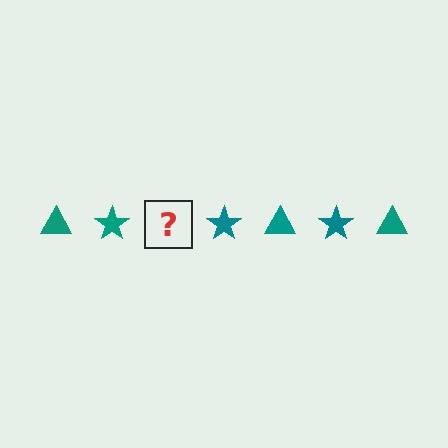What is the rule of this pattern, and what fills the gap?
The rule is that the pattern cycles through triangle, star shapes in teal. The gap should be filled with a teal triangle.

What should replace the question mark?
The question mark should be replaced with a teal triangle.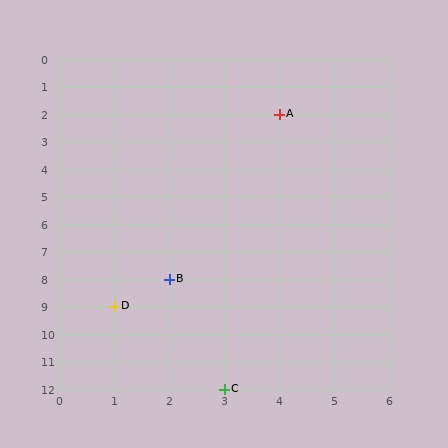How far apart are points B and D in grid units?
Points B and D are 1 column and 1 row apart (about 1.4 grid units diagonally).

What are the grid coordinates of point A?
Point A is at grid coordinates (4, 2).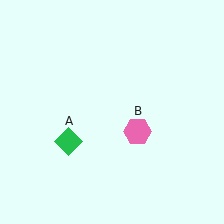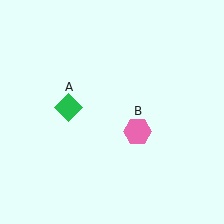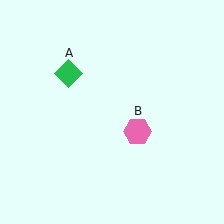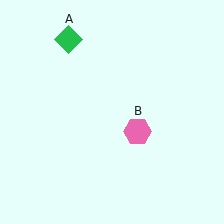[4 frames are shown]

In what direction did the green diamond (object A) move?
The green diamond (object A) moved up.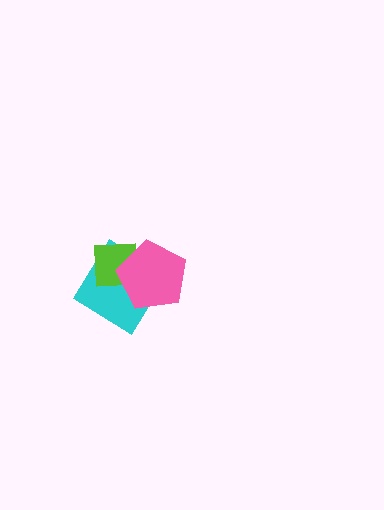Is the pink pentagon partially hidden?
No, no other shape covers it.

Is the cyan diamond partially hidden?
Yes, it is partially covered by another shape.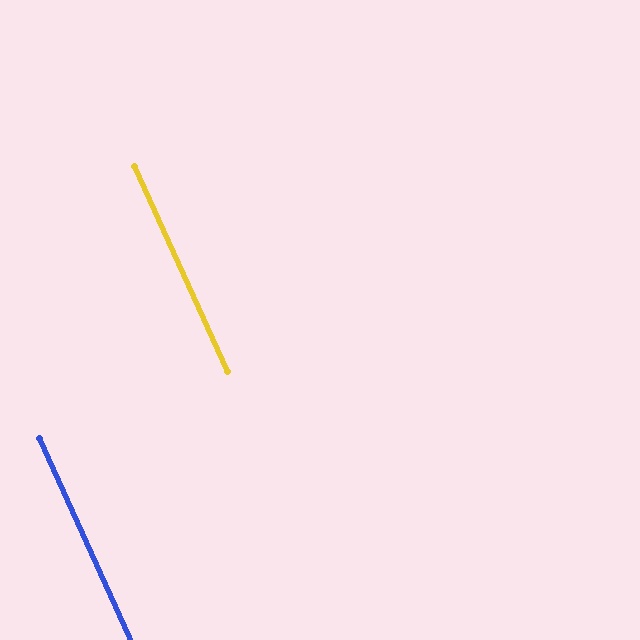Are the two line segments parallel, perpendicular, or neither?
Parallel — their directions differ by only 0.1°.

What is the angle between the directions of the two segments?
Approximately 0 degrees.